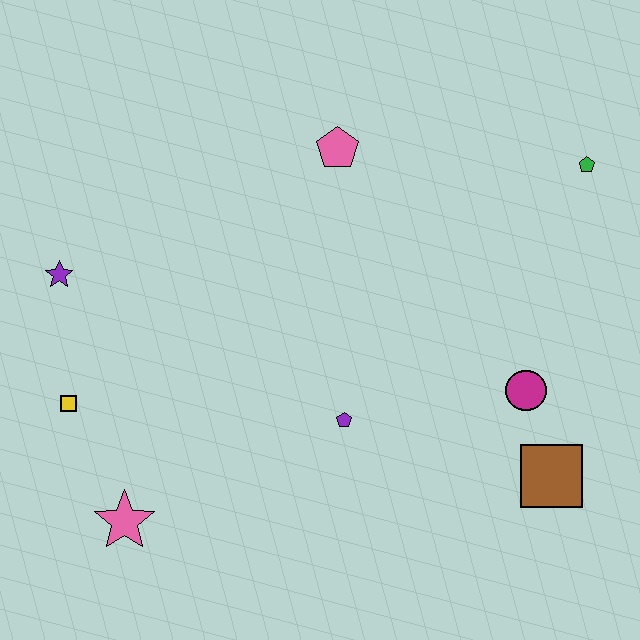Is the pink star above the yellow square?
No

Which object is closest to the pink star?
The yellow square is closest to the pink star.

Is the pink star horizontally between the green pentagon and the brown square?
No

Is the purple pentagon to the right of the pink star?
Yes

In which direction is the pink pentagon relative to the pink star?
The pink pentagon is above the pink star.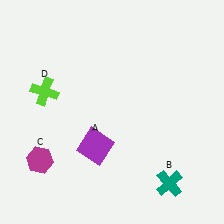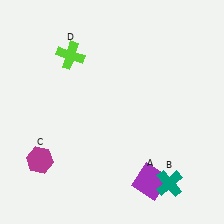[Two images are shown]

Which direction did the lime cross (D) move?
The lime cross (D) moved up.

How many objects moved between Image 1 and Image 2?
2 objects moved between the two images.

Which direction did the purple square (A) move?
The purple square (A) moved right.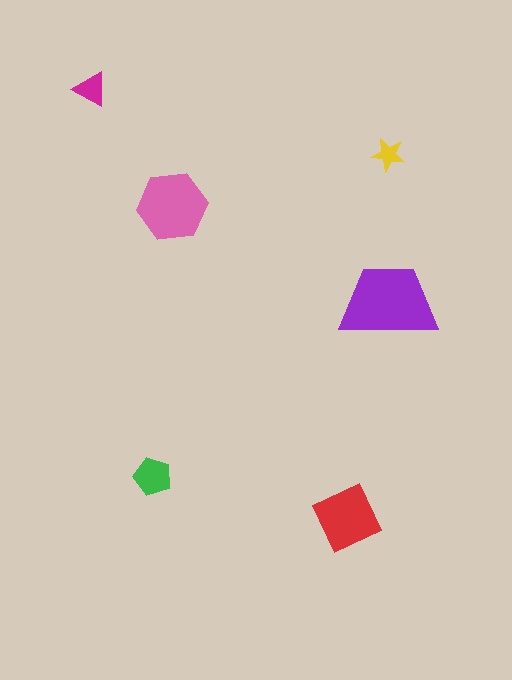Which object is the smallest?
The yellow star.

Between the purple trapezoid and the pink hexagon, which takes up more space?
The purple trapezoid.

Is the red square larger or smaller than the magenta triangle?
Larger.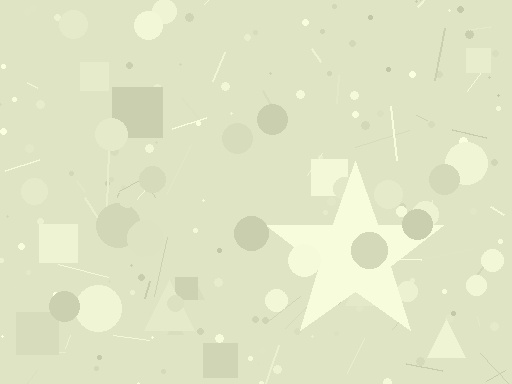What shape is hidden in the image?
A star is hidden in the image.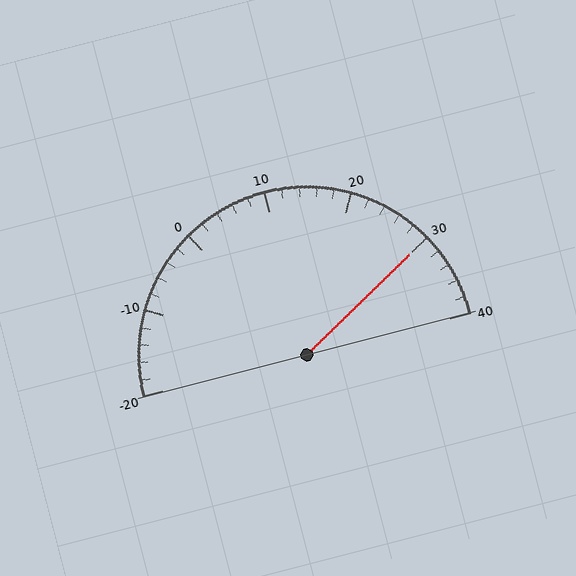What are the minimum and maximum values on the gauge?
The gauge ranges from -20 to 40.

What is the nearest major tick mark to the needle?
The nearest major tick mark is 30.